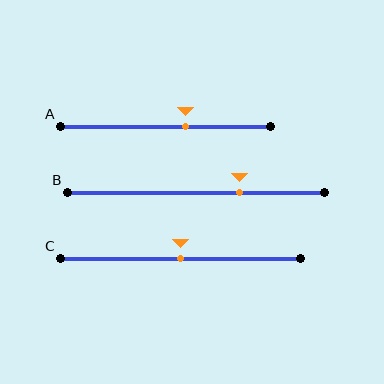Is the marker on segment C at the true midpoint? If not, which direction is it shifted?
Yes, the marker on segment C is at the true midpoint.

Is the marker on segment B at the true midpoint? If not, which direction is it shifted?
No, the marker on segment B is shifted to the right by about 17% of the segment length.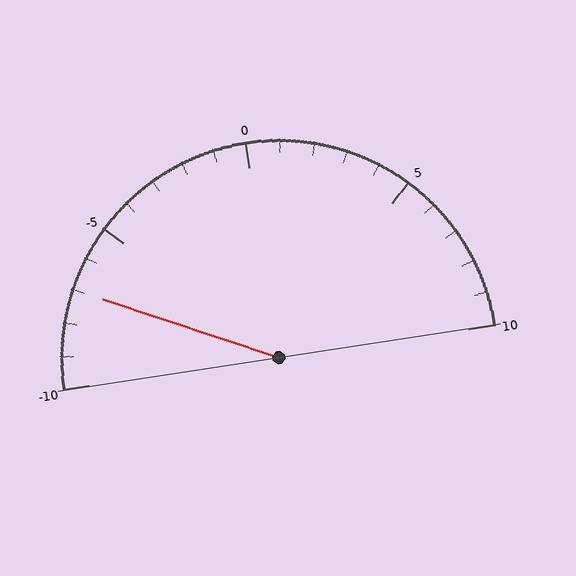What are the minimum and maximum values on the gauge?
The gauge ranges from -10 to 10.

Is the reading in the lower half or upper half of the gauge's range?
The reading is in the lower half of the range (-10 to 10).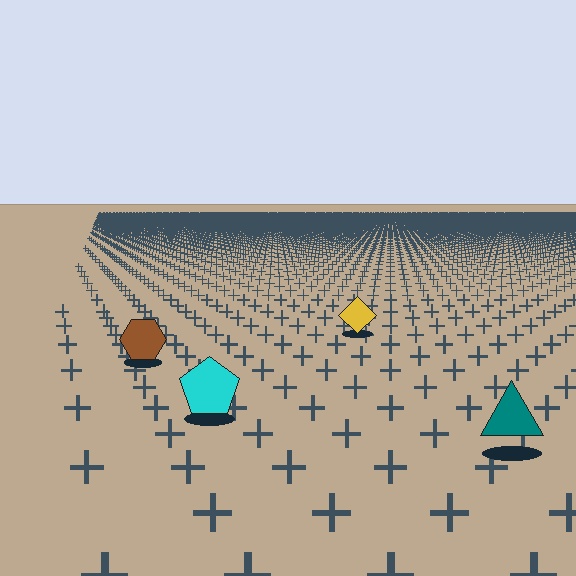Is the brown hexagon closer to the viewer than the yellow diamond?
Yes. The brown hexagon is closer — you can tell from the texture gradient: the ground texture is coarser near it.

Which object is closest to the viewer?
The teal triangle is closest. The texture marks near it are larger and more spread out.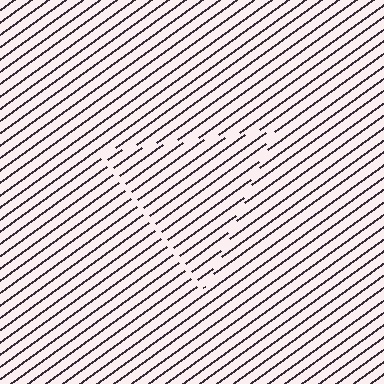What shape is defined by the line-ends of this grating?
An illusory triangle. The interior of the shape contains the same grating, shifted by half a period — the contour is defined by the phase discontinuity where line-ends from the inner and outer gratings abut.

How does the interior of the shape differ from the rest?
The interior of the shape contains the same grating, shifted by half a period — the contour is defined by the phase discontinuity where line-ends from the inner and outer gratings abut.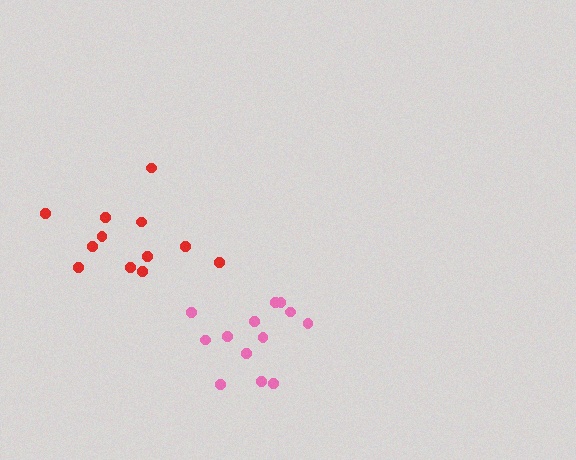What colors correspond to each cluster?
The clusters are colored: pink, red.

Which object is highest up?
The red cluster is topmost.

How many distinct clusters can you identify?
There are 2 distinct clusters.